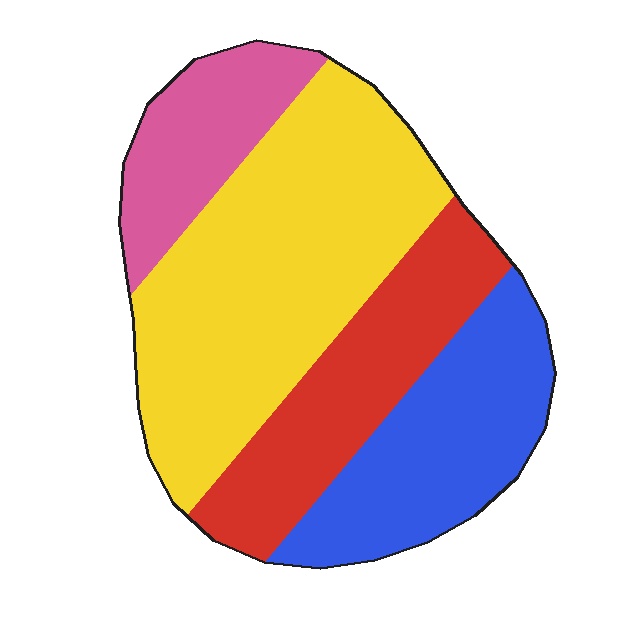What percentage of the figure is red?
Red covers about 20% of the figure.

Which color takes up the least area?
Pink, at roughly 15%.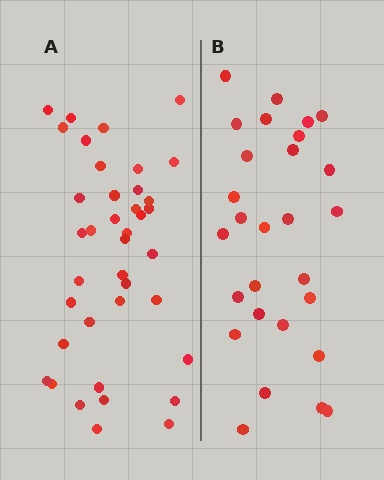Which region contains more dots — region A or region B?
Region A (the left region) has more dots.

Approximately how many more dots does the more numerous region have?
Region A has roughly 12 or so more dots than region B.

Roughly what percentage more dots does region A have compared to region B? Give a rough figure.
About 40% more.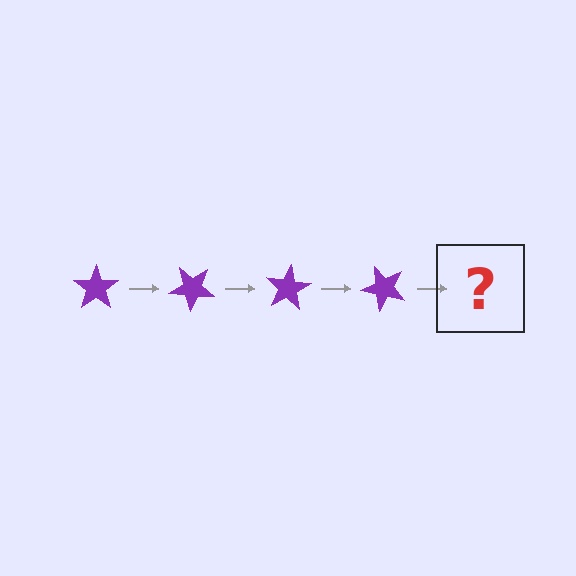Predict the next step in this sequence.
The next step is a purple star rotated 160 degrees.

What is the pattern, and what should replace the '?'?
The pattern is that the star rotates 40 degrees each step. The '?' should be a purple star rotated 160 degrees.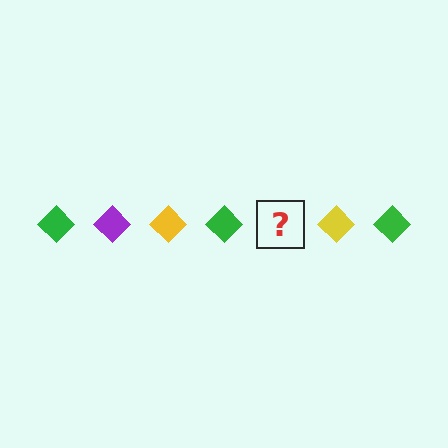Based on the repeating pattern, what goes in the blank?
The blank should be a purple diamond.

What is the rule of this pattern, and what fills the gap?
The rule is that the pattern cycles through green, purple, yellow diamonds. The gap should be filled with a purple diamond.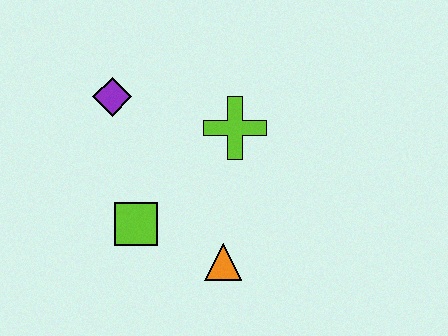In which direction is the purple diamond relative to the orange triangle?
The purple diamond is above the orange triangle.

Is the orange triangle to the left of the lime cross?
Yes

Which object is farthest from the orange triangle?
The purple diamond is farthest from the orange triangle.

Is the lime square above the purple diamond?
No